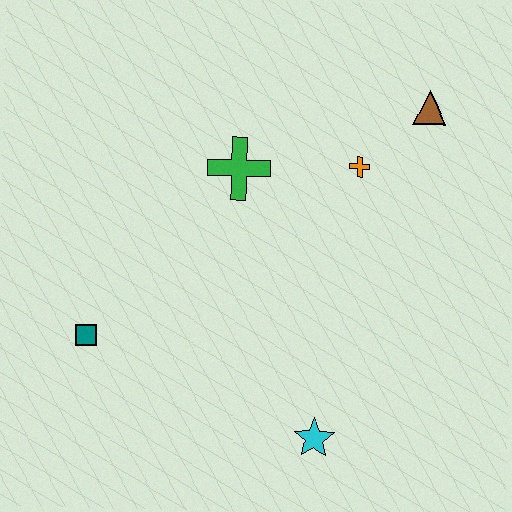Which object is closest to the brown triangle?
The orange cross is closest to the brown triangle.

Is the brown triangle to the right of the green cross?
Yes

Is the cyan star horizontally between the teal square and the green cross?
No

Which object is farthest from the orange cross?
The teal square is farthest from the orange cross.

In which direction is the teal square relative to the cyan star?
The teal square is to the left of the cyan star.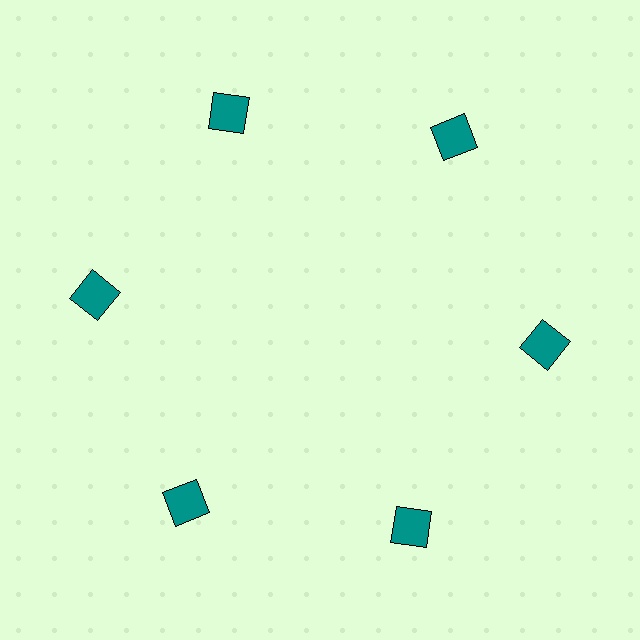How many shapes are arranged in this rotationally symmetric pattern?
There are 6 shapes, arranged in 6 groups of 1.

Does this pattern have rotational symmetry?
Yes, this pattern has 6-fold rotational symmetry. It looks the same after rotating 60 degrees around the center.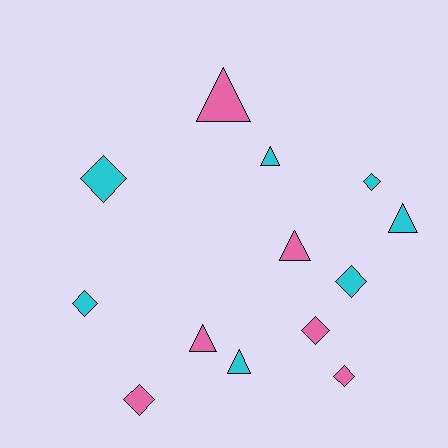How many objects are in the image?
There are 13 objects.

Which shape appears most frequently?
Diamond, with 7 objects.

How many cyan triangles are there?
There are 3 cyan triangles.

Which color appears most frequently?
Cyan, with 7 objects.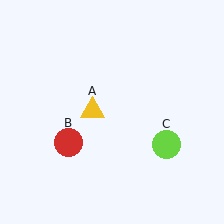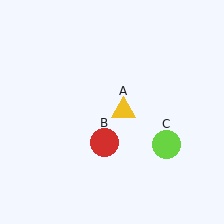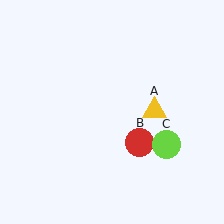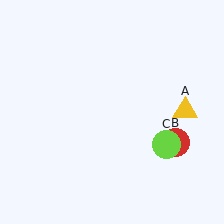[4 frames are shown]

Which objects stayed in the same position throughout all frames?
Lime circle (object C) remained stationary.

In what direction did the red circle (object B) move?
The red circle (object B) moved right.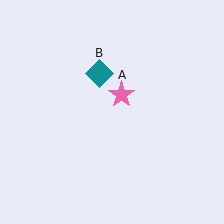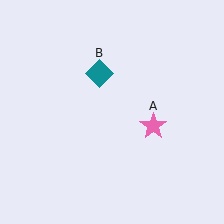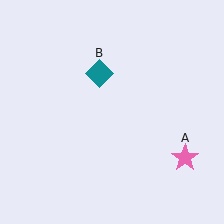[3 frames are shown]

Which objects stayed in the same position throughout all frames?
Teal diamond (object B) remained stationary.